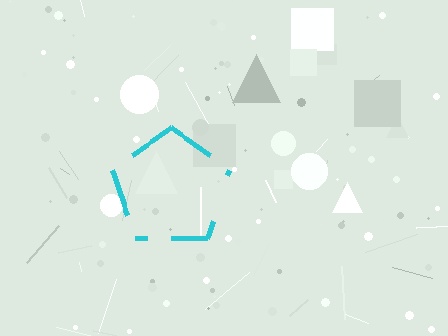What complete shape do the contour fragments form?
The contour fragments form a pentagon.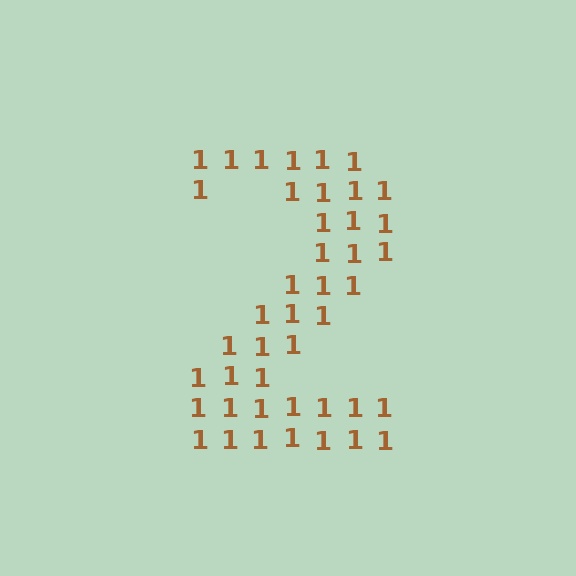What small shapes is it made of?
It is made of small digit 1's.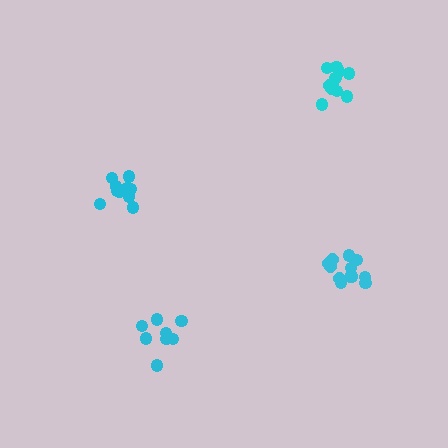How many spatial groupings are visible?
There are 4 spatial groupings.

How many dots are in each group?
Group 1: 11 dots, Group 2: 11 dots, Group 3: 12 dots, Group 4: 8 dots (42 total).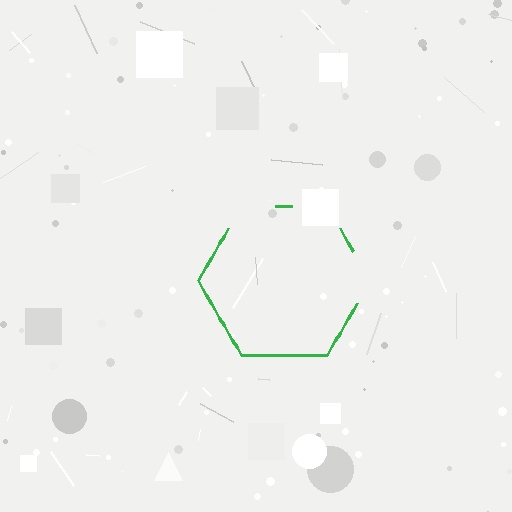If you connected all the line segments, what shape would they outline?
They would outline a hexagon.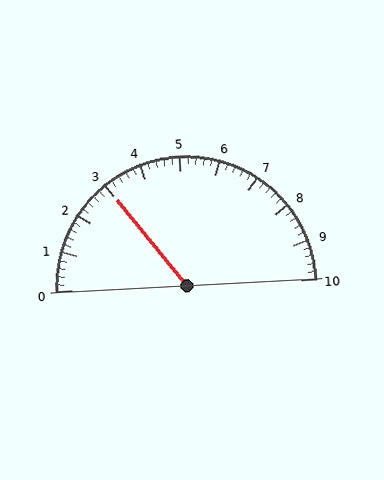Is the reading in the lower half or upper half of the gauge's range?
The reading is in the lower half of the range (0 to 10).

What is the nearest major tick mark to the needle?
The nearest major tick mark is 3.